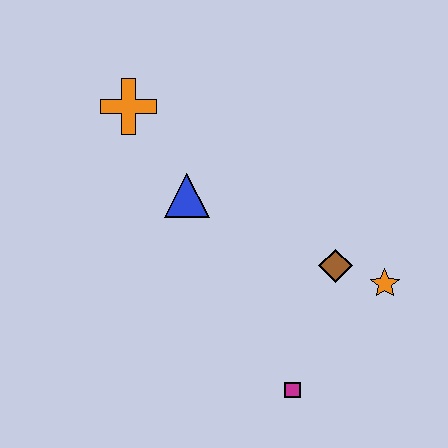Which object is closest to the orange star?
The brown diamond is closest to the orange star.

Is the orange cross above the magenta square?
Yes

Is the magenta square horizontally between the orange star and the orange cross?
Yes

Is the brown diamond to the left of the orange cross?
No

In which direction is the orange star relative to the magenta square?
The orange star is above the magenta square.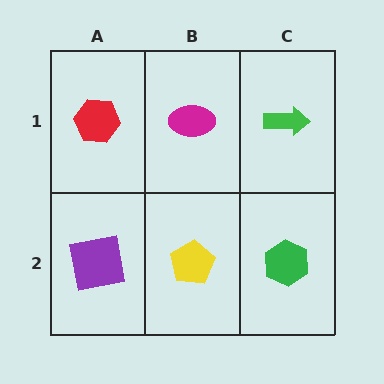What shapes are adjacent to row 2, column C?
A green arrow (row 1, column C), a yellow pentagon (row 2, column B).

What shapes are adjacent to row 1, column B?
A yellow pentagon (row 2, column B), a red hexagon (row 1, column A), a green arrow (row 1, column C).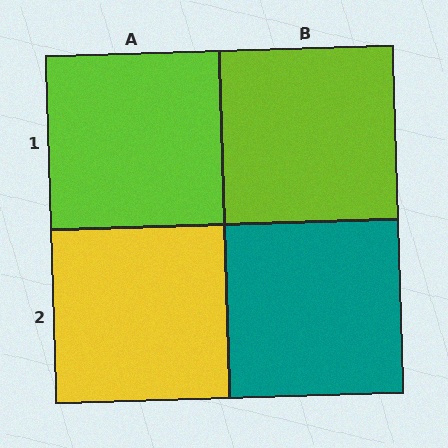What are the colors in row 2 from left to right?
Yellow, teal.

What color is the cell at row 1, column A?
Lime.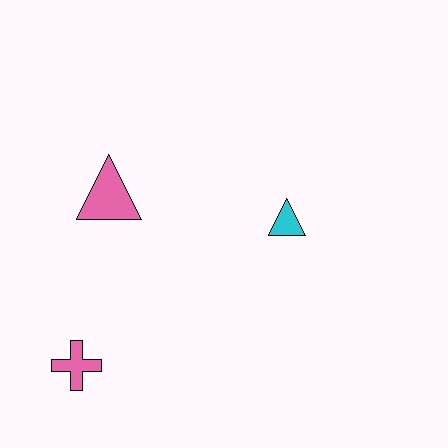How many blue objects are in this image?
There are no blue objects.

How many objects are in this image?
There are 3 objects.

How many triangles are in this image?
There are 2 triangles.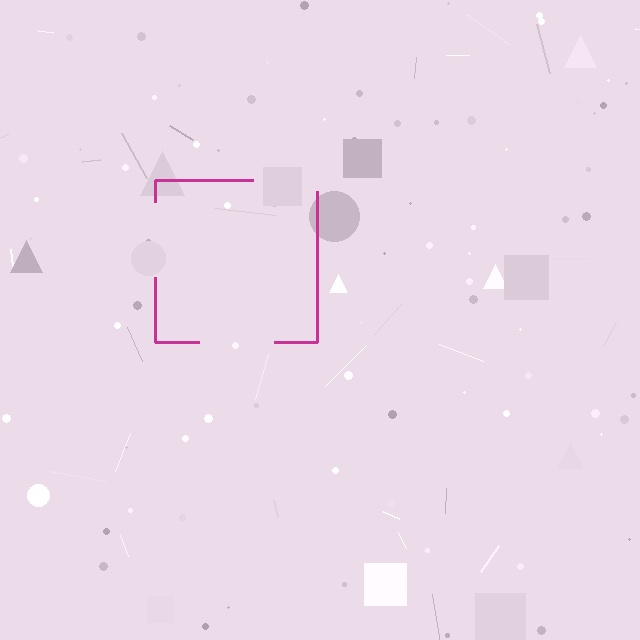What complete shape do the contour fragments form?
The contour fragments form a square.